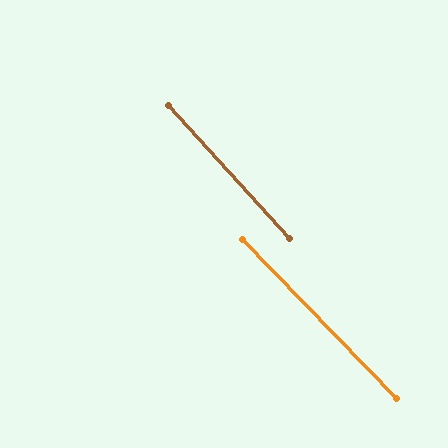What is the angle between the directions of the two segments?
Approximately 2 degrees.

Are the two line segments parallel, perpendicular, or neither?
Parallel — their directions differ by only 1.8°.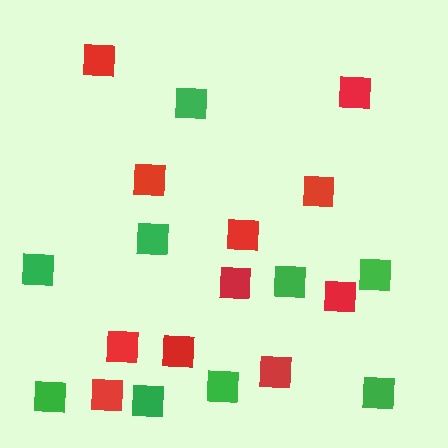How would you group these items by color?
There are 2 groups: one group of red squares (11) and one group of green squares (9).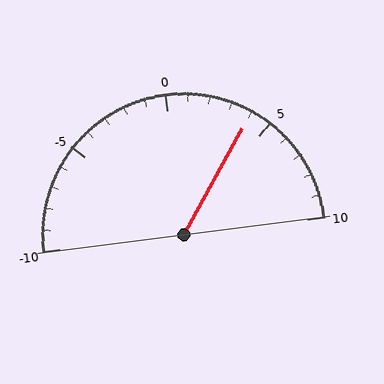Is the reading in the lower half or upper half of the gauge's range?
The reading is in the upper half of the range (-10 to 10).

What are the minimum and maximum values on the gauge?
The gauge ranges from -10 to 10.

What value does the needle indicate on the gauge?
The needle indicates approximately 4.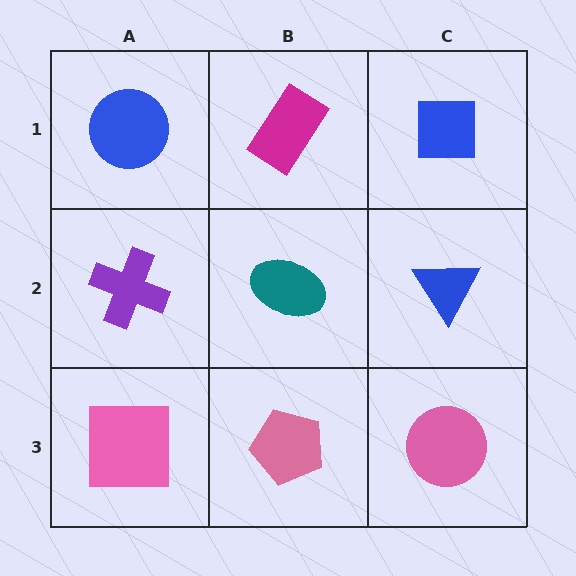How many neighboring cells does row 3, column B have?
3.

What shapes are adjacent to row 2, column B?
A magenta rectangle (row 1, column B), a pink pentagon (row 3, column B), a purple cross (row 2, column A), a blue triangle (row 2, column C).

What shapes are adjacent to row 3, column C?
A blue triangle (row 2, column C), a pink pentagon (row 3, column B).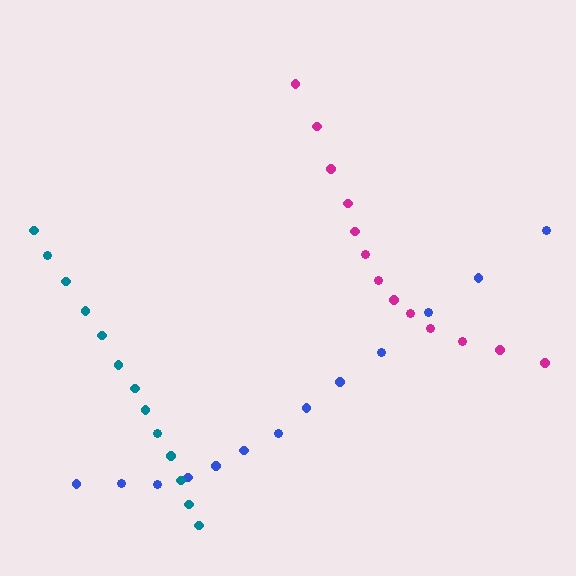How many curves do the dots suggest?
There are 3 distinct paths.